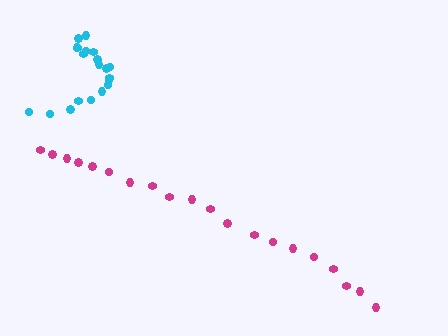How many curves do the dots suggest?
There are 2 distinct paths.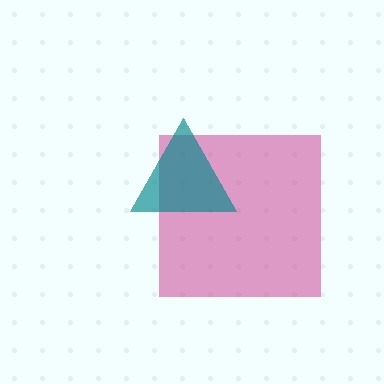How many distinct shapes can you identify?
There are 2 distinct shapes: a magenta square, a teal triangle.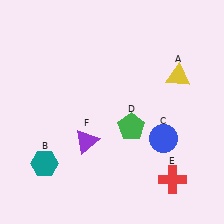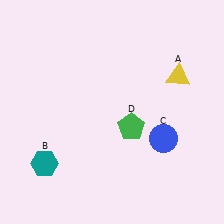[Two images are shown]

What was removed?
The red cross (E), the purple triangle (F) were removed in Image 2.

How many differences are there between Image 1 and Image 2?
There are 2 differences between the two images.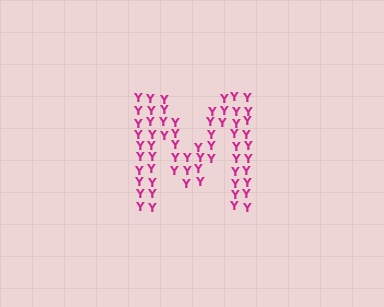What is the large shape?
The large shape is the letter M.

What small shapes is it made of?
It is made of small letter Y's.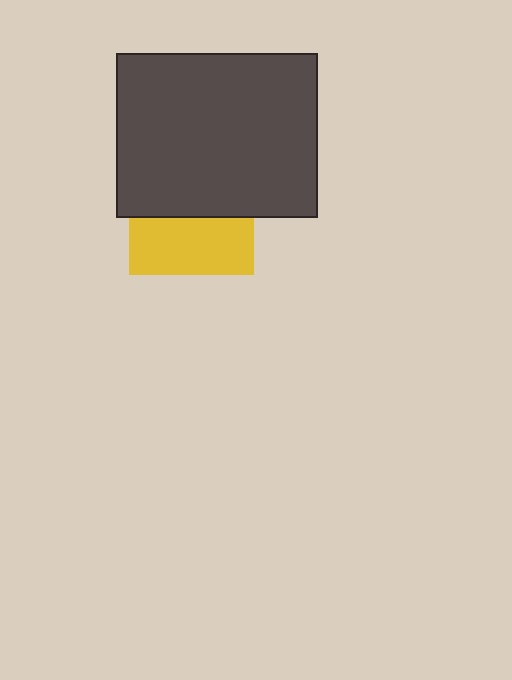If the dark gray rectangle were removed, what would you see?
You would see the complete yellow square.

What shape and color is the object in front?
The object in front is a dark gray rectangle.